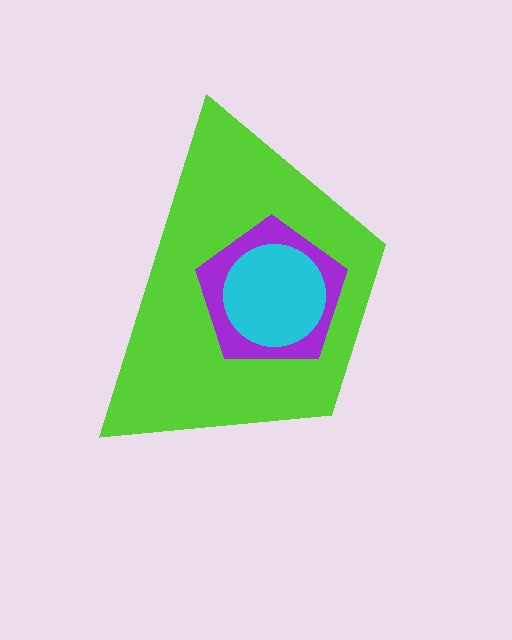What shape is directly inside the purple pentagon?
The cyan circle.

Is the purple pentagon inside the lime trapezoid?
Yes.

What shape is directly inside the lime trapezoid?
The purple pentagon.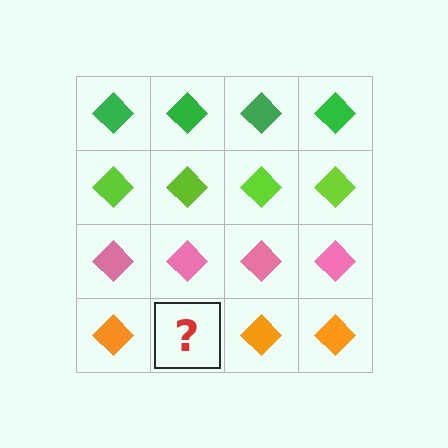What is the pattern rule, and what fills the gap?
The rule is that each row has a consistent color. The gap should be filled with an orange diamond.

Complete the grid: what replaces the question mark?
The question mark should be replaced with an orange diamond.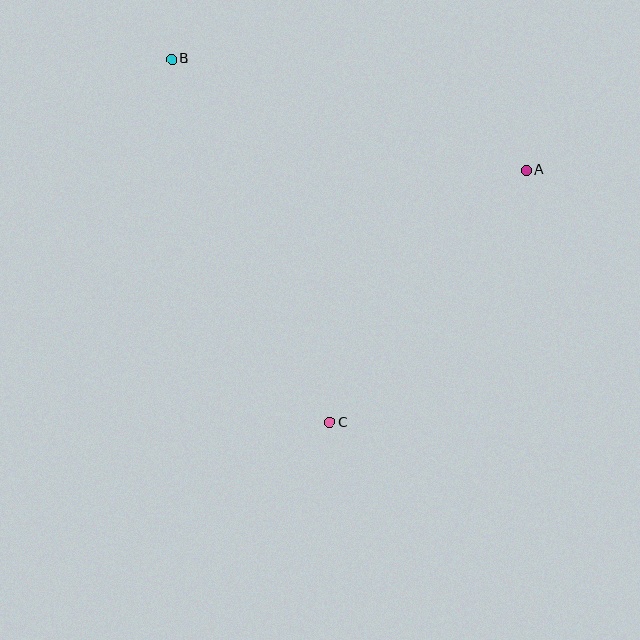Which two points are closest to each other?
Points A and C are closest to each other.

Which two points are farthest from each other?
Points B and C are farthest from each other.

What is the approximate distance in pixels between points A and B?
The distance between A and B is approximately 372 pixels.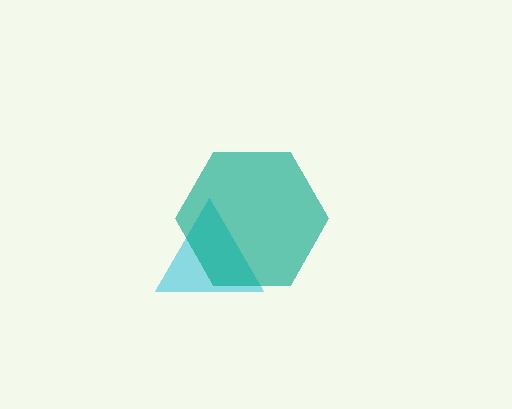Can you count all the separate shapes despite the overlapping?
Yes, there are 2 separate shapes.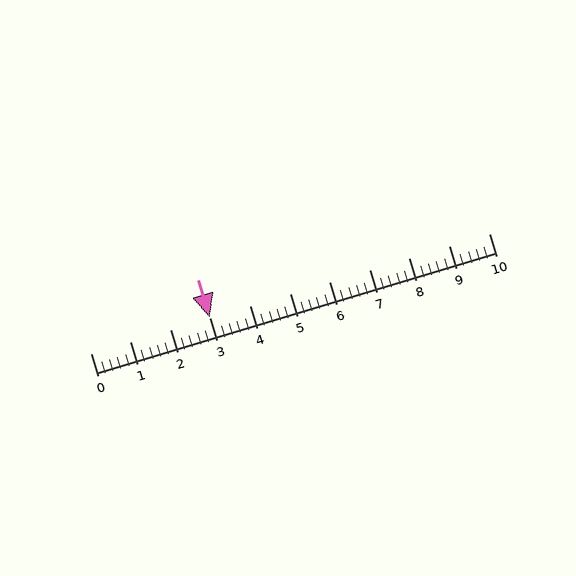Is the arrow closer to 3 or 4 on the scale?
The arrow is closer to 3.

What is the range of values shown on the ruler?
The ruler shows values from 0 to 10.